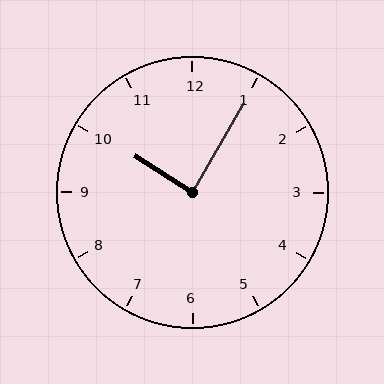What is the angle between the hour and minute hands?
Approximately 88 degrees.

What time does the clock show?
10:05.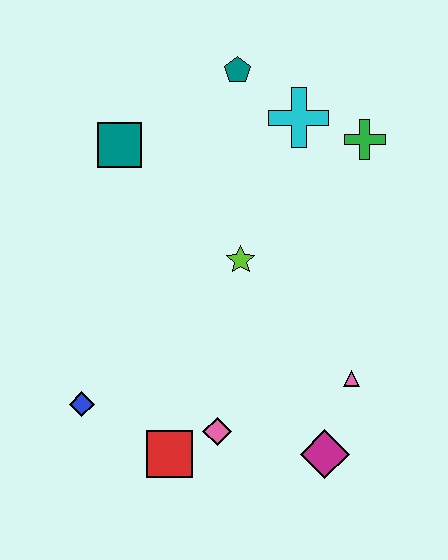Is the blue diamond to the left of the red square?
Yes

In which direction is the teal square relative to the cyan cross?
The teal square is to the left of the cyan cross.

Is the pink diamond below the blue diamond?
Yes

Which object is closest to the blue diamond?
The red square is closest to the blue diamond.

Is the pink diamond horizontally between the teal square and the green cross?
Yes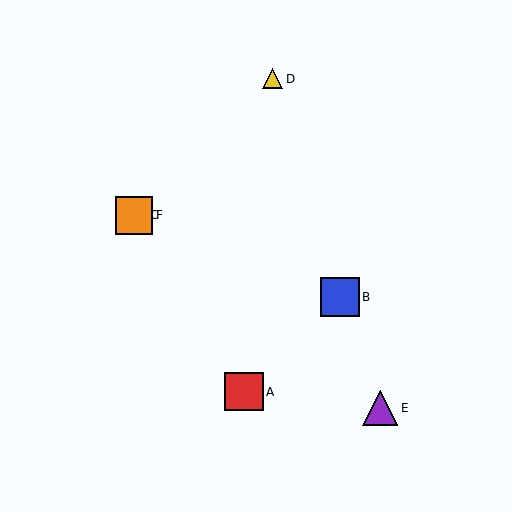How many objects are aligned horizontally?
2 objects (C, F) are aligned horizontally.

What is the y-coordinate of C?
Object C is at y≈215.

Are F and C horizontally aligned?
Yes, both are at y≈215.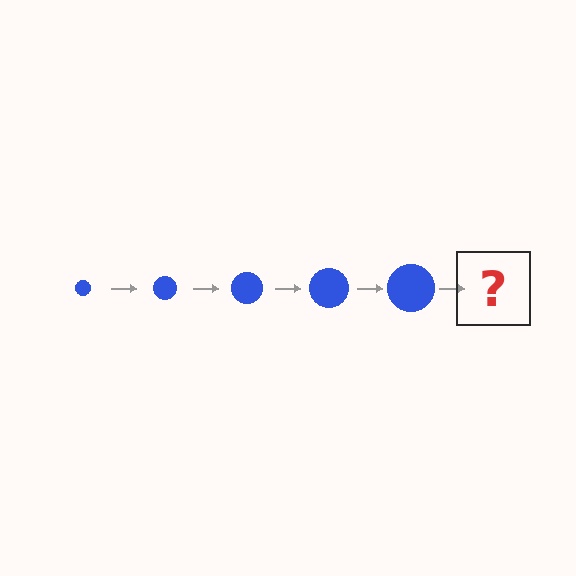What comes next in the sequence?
The next element should be a blue circle, larger than the previous one.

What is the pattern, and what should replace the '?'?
The pattern is that the circle gets progressively larger each step. The '?' should be a blue circle, larger than the previous one.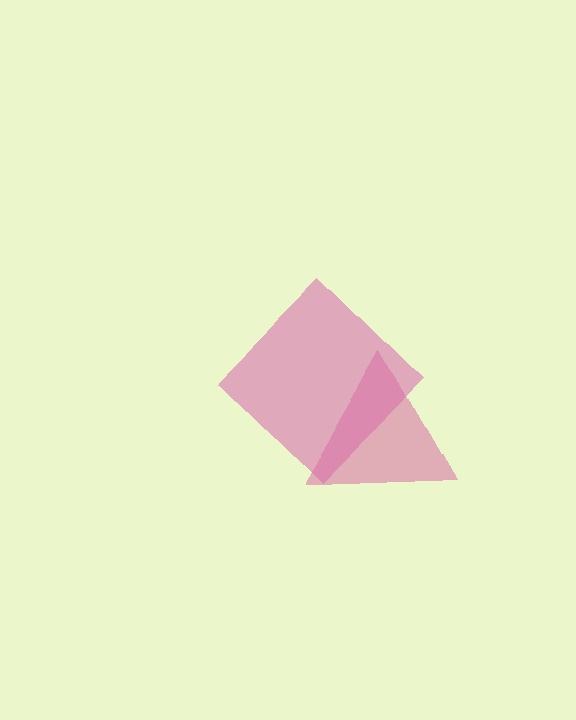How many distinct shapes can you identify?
There are 2 distinct shapes: a magenta diamond, a pink triangle.